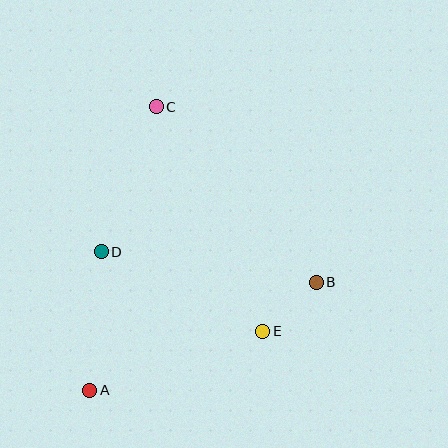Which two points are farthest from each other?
Points A and C are farthest from each other.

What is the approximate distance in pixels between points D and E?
The distance between D and E is approximately 180 pixels.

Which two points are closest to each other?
Points B and E are closest to each other.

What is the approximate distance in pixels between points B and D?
The distance between B and D is approximately 217 pixels.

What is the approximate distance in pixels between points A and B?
The distance between A and B is approximately 251 pixels.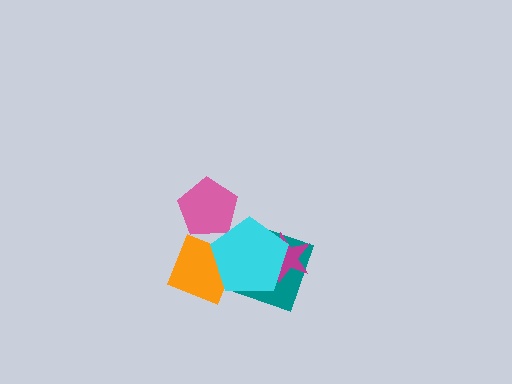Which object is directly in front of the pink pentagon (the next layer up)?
The orange diamond is directly in front of the pink pentagon.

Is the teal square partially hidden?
Yes, it is partially covered by another shape.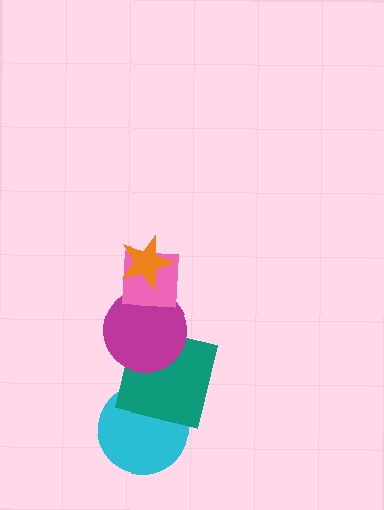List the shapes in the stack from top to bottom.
From top to bottom: the orange star, the pink square, the magenta circle, the teal square, the cyan circle.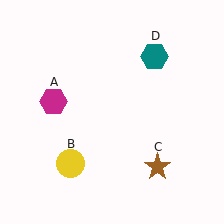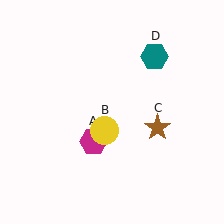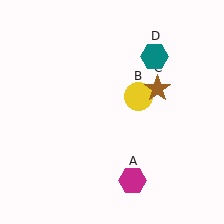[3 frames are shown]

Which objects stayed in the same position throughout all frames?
Teal hexagon (object D) remained stationary.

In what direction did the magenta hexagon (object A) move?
The magenta hexagon (object A) moved down and to the right.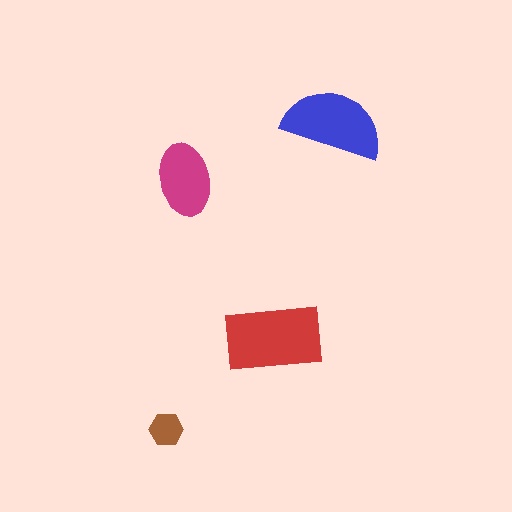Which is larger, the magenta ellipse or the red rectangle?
The red rectangle.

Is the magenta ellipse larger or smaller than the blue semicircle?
Smaller.